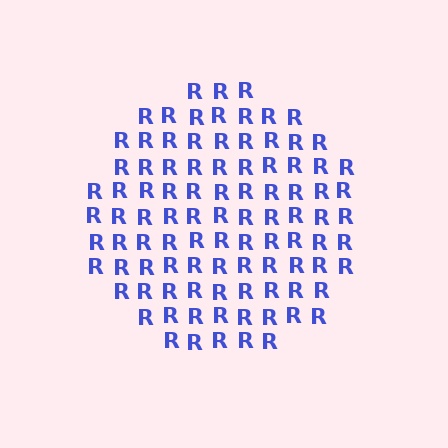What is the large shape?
The large shape is a circle.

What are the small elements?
The small elements are letter R's.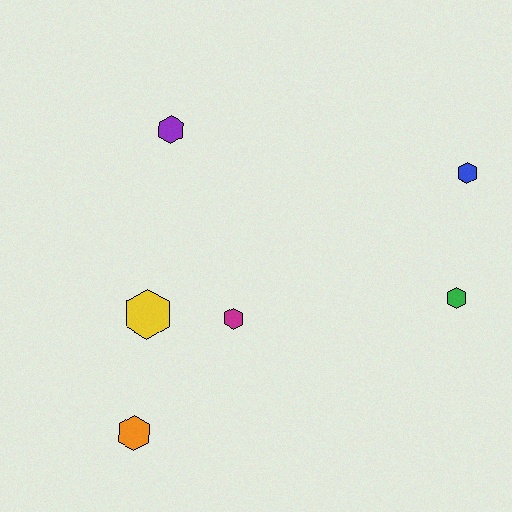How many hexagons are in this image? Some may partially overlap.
There are 6 hexagons.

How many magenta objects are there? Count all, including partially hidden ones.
There is 1 magenta object.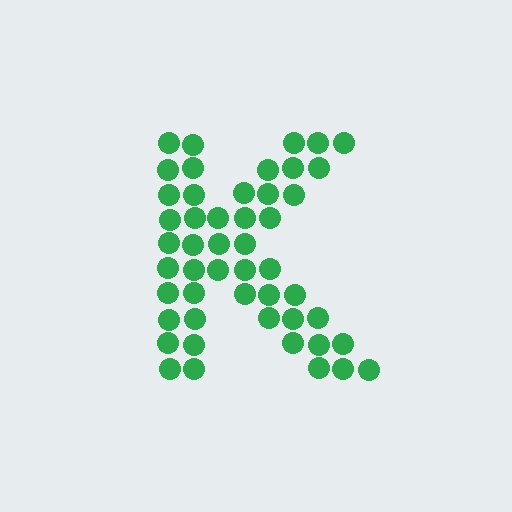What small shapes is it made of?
It is made of small circles.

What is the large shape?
The large shape is the letter K.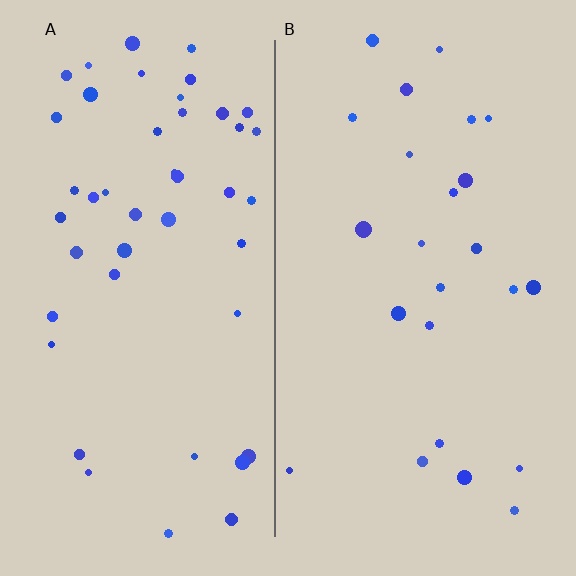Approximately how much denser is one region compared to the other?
Approximately 1.9× — region A over region B.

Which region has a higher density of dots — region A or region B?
A (the left).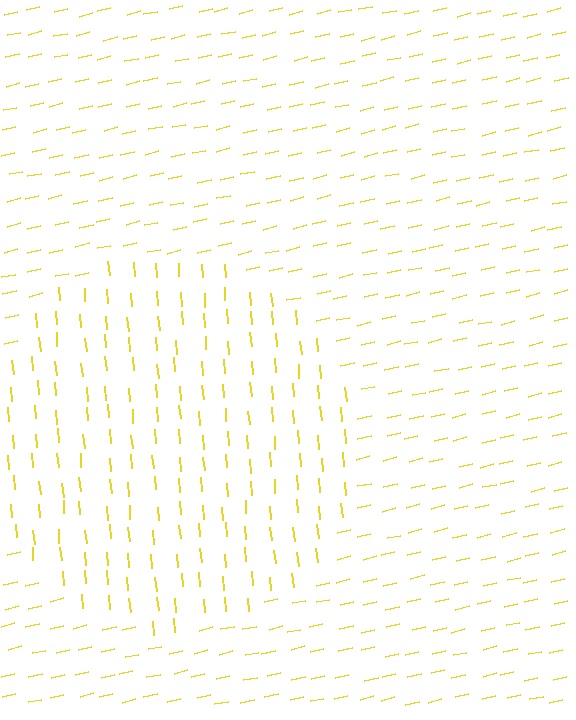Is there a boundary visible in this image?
Yes, there is a texture boundary formed by a change in line orientation.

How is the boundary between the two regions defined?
The boundary is defined purely by a change in line orientation (approximately 81 degrees difference). All lines are the same color and thickness.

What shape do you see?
I see a circle.